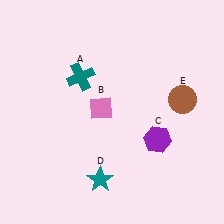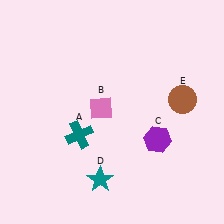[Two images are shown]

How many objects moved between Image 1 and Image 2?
1 object moved between the two images.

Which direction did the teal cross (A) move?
The teal cross (A) moved down.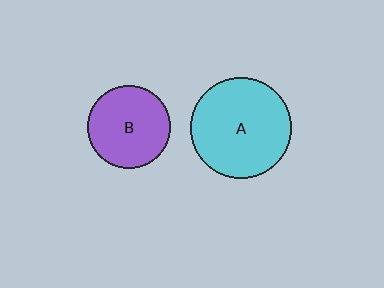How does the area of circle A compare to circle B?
Approximately 1.5 times.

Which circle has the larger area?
Circle A (cyan).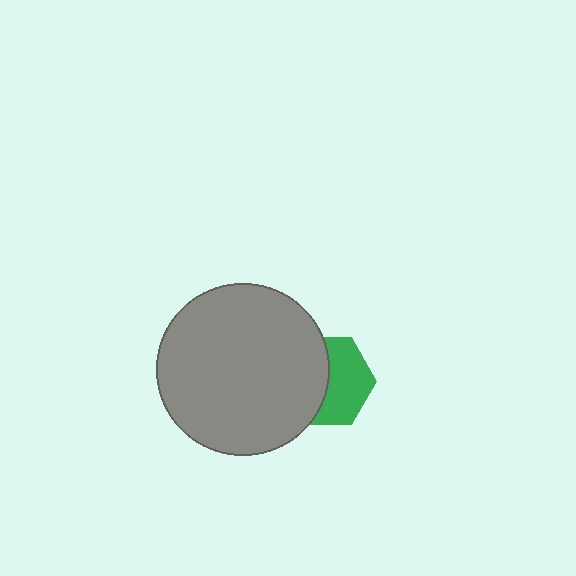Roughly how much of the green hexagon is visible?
About half of it is visible (roughly 51%).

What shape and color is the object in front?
The object in front is a gray circle.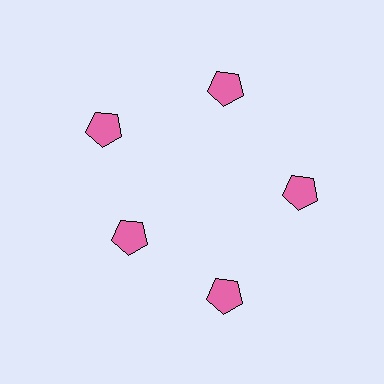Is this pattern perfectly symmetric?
No. The 5 pink pentagons are arranged in a ring, but one element near the 8 o'clock position is pulled inward toward the center, breaking the 5-fold rotational symmetry.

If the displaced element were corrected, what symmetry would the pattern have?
It would have 5-fold rotational symmetry — the pattern would map onto itself every 72 degrees.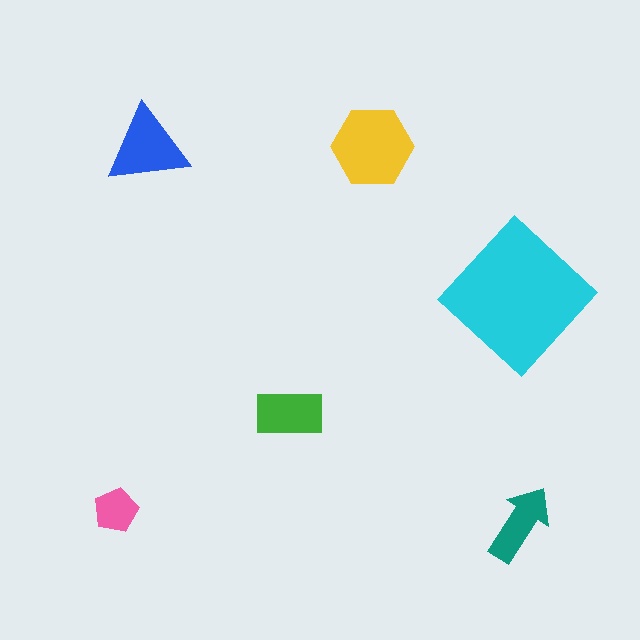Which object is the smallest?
The pink pentagon.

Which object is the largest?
The cyan diamond.